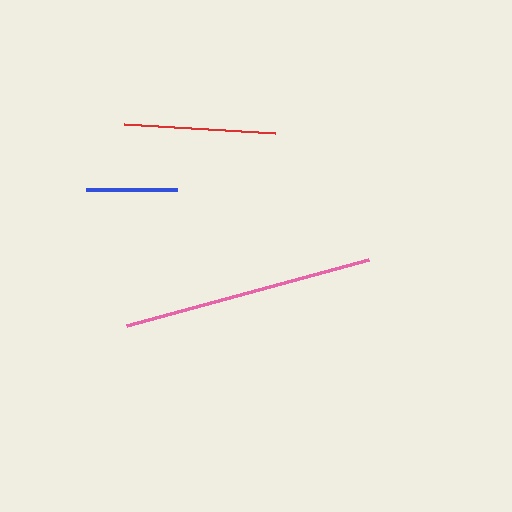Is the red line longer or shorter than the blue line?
The red line is longer than the blue line.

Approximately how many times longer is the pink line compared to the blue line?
The pink line is approximately 2.7 times the length of the blue line.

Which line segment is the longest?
The pink line is the longest at approximately 251 pixels.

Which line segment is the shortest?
The blue line is the shortest at approximately 92 pixels.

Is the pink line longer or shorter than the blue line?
The pink line is longer than the blue line.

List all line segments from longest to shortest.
From longest to shortest: pink, red, blue.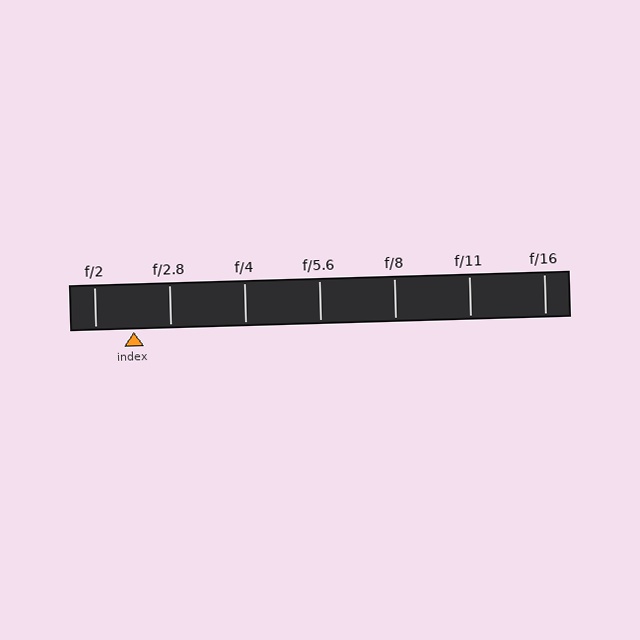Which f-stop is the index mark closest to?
The index mark is closest to f/2.8.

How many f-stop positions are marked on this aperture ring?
There are 7 f-stop positions marked.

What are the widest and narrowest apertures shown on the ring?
The widest aperture shown is f/2 and the narrowest is f/16.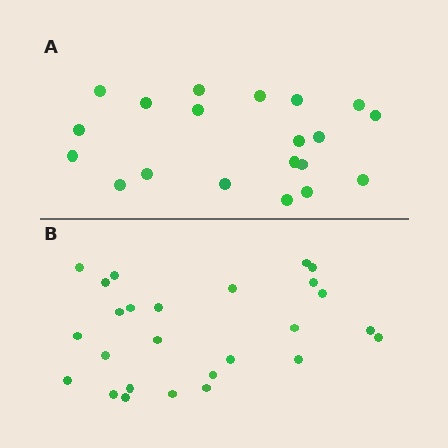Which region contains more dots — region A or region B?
Region B (the bottom region) has more dots.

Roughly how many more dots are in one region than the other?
Region B has about 6 more dots than region A.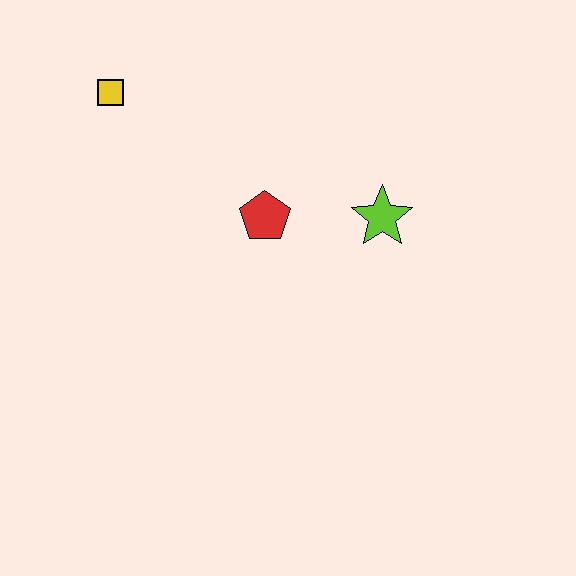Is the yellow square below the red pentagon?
No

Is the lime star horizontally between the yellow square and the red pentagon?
No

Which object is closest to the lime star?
The red pentagon is closest to the lime star.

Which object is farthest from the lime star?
The yellow square is farthest from the lime star.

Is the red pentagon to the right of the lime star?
No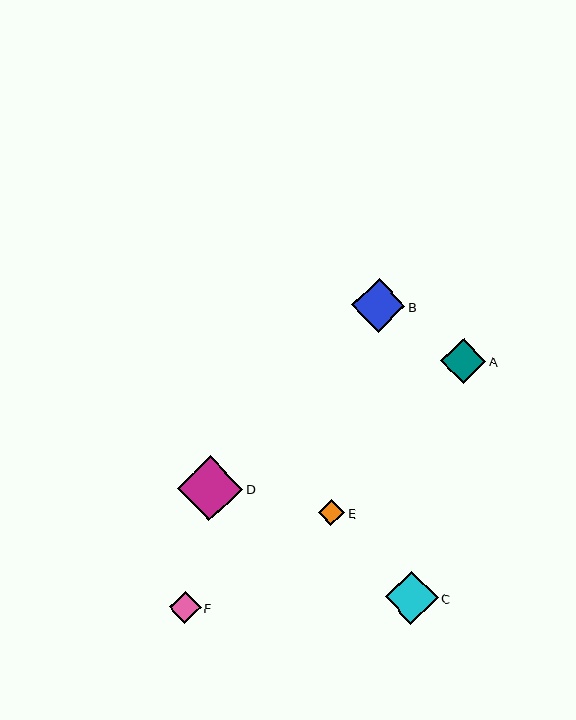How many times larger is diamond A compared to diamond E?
Diamond A is approximately 1.7 times the size of diamond E.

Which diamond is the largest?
Diamond D is the largest with a size of approximately 65 pixels.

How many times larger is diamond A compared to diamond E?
Diamond A is approximately 1.7 times the size of diamond E.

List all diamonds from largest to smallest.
From largest to smallest: D, B, C, A, F, E.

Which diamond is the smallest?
Diamond E is the smallest with a size of approximately 26 pixels.